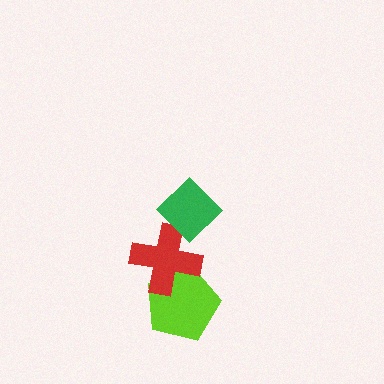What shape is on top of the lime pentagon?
The red cross is on top of the lime pentagon.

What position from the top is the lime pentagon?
The lime pentagon is 3rd from the top.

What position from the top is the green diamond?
The green diamond is 1st from the top.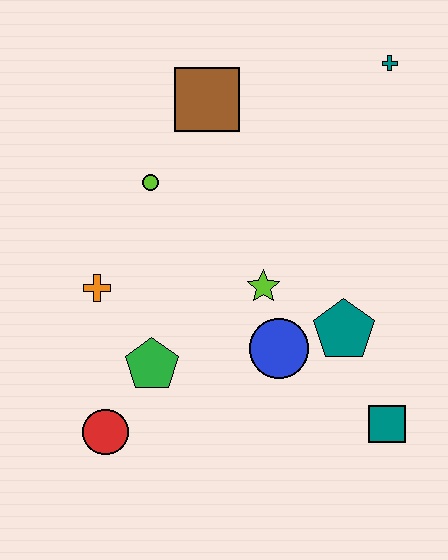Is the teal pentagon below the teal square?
No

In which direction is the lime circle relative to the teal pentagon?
The lime circle is to the left of the teal pentagon.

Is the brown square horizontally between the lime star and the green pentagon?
Yes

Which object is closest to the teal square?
The teal pentagon is closest to the teal square.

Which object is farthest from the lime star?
The teal cross is farthest from the lime star.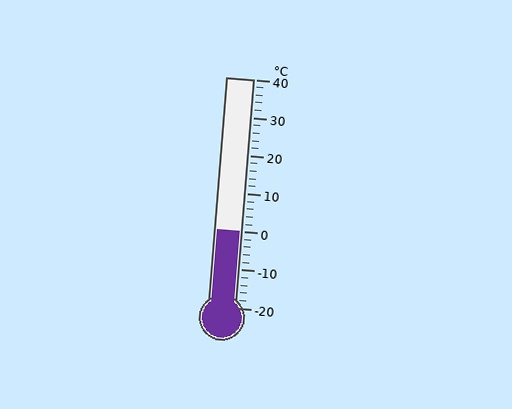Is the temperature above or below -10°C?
The temperature is above -10°C.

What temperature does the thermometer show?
The thermometer shows approximately 0°C.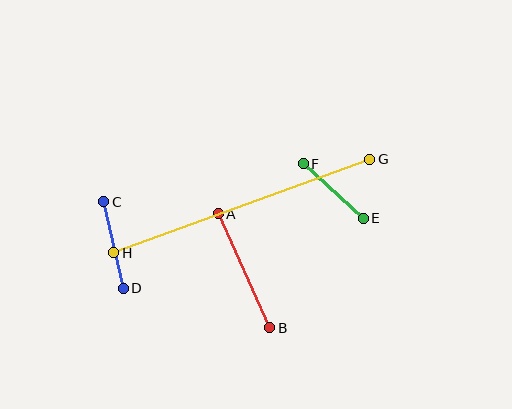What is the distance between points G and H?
The distance is approximately 272 pixels.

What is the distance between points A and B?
The distance is approximately 125 pixels.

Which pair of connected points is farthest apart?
Points G and H are farthest apart.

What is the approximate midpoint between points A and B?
The midpoint is at approximately (244, 271) pixels.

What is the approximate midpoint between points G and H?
The midpoint is at approximately (242, 206) pixels.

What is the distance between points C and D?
The distance is approximately 89 pixels.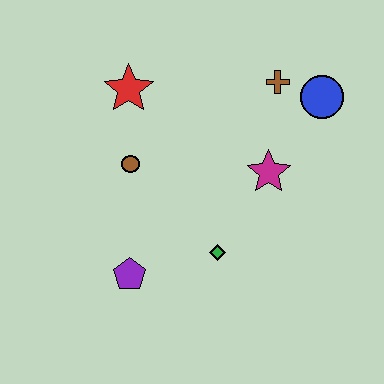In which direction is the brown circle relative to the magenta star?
The brown circle is to the left of the magenta star.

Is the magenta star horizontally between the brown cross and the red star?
Yes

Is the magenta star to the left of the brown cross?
Yes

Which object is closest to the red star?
The brown circle is closest to the red star.